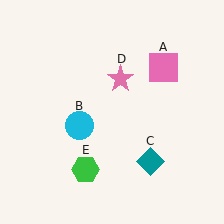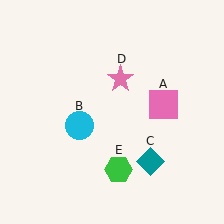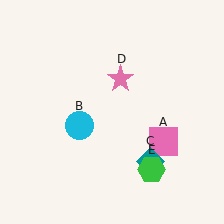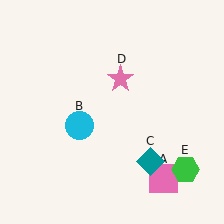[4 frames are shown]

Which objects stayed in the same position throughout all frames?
Cyan circle (object B) and teal diamond (object C) and pink star (object D) remained stationary.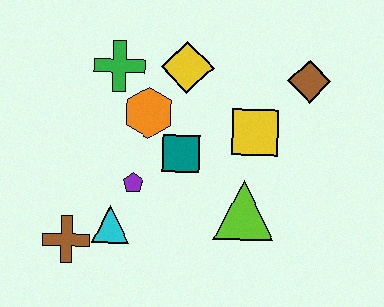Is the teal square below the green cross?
Yes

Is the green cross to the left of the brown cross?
No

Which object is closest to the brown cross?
The cyan triangle is closest to the brown cross.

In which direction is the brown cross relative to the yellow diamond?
The brown cross is below the yellow diamond.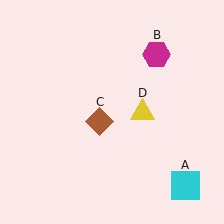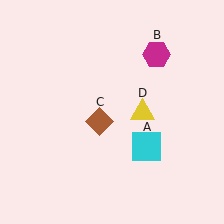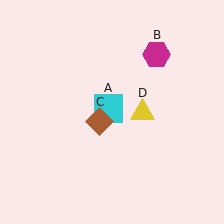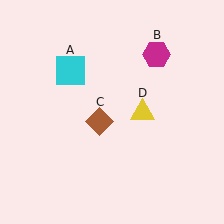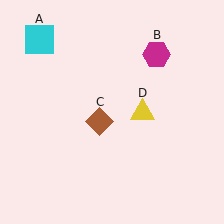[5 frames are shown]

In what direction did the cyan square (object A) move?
The cyan square (object A) moved up and to the left.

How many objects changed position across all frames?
1 object changed position: cyan square (object A).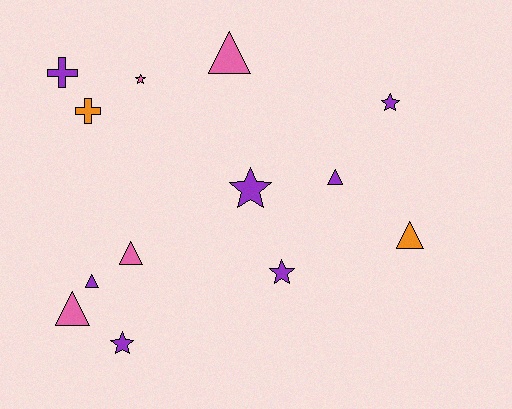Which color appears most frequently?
Purple, with 7 objects.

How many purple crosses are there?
There is 1 purple cross.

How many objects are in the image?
There are 13 objects.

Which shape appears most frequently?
Triangle, with 6 objects.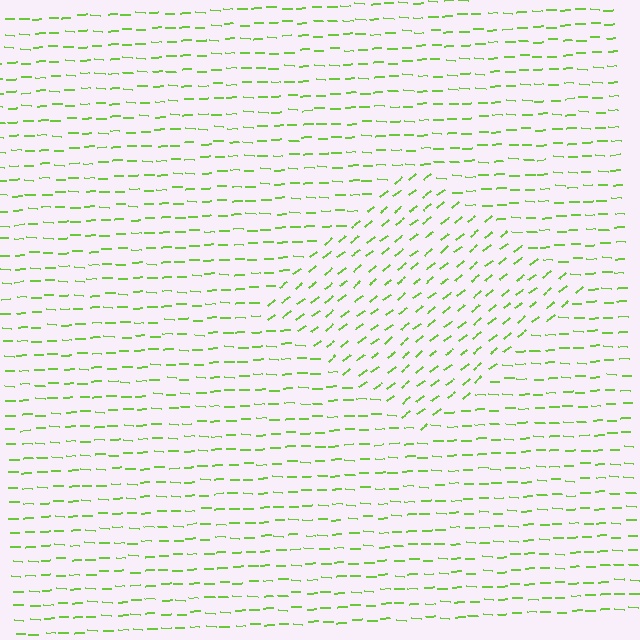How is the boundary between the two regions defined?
The boundary is defined purely by a change in line orientation (approximately 39 degrees difference). All lines are the same color and thickness.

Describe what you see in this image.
The image is filled with small lime line segments. A diamond region in the image has lines oriented differently from the surrounding lines, creating a visible texture boundary.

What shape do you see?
I see a diamond.